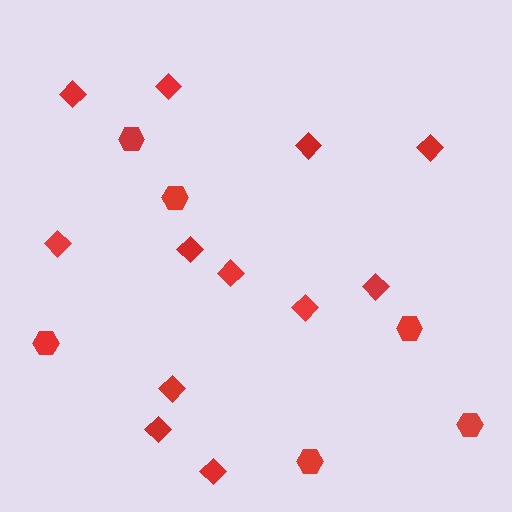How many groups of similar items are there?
There are 2 groups: one group of hexagons (6) and one group of diamonds (12).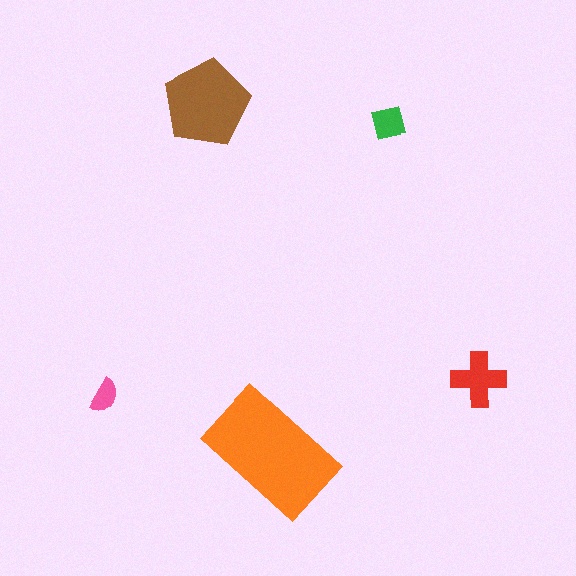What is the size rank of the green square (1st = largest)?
4th.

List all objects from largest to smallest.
The orange rectangle, the brown pentagon, the red cross, the green square, the pink semicircle.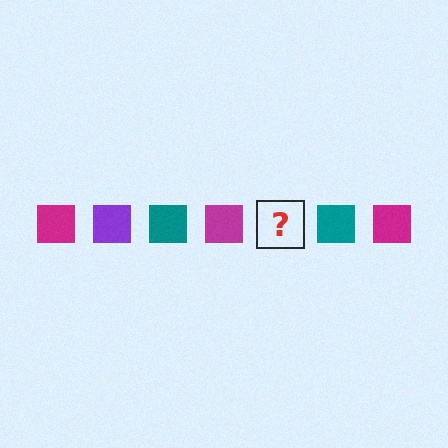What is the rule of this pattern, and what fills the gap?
The rule is that the pattern cycles through magenta, purple, teal squares. The gap should be filled with a purple square.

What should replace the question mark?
The question mark should be replaced with a purple square.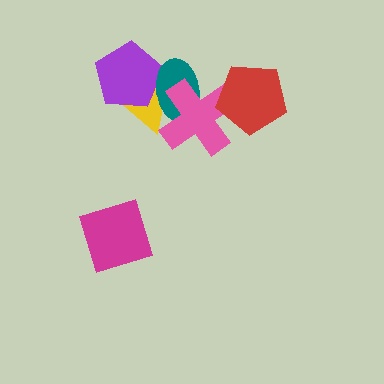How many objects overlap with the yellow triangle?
3 objects overlap with the yellow triangle.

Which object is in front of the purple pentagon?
The teal ellipse is in front of the purple pentagon.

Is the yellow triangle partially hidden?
Yes, it is partially covered by another shape.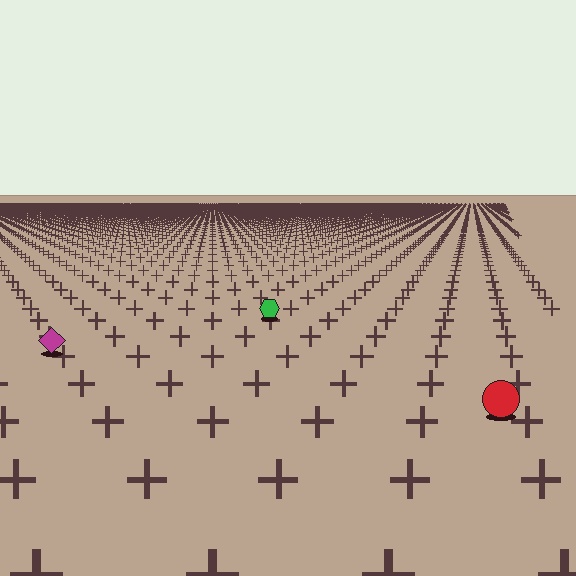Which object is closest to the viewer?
The red circle is closest. The texture marks near it are larger and more spread out.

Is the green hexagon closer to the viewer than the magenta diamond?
No. The magenta diamond is closer — you can tell from the texture gradient: the ground texture is coarser near it.